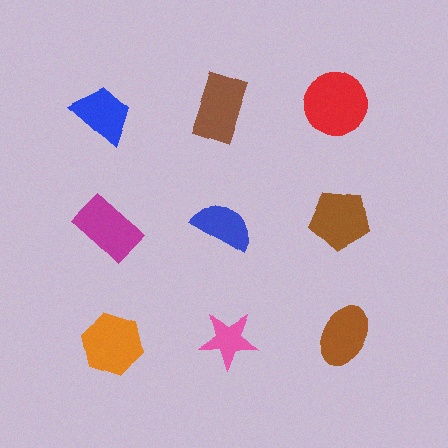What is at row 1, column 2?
A brown rectangle.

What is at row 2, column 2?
A blue semicircle.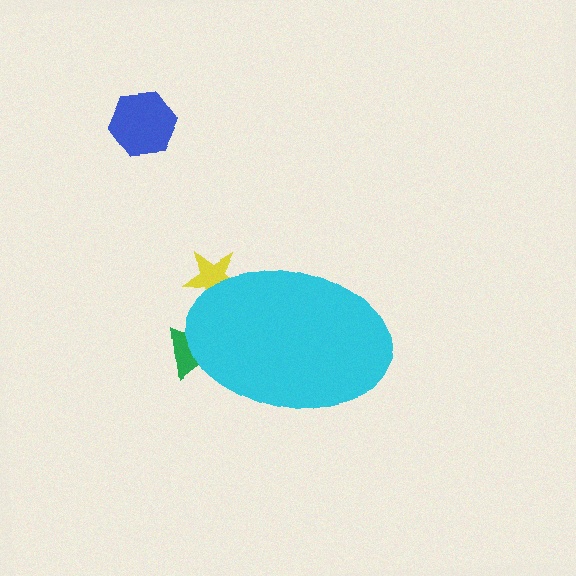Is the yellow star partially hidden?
Yes, the yellow star is partially hidden behind the cyan ellipse.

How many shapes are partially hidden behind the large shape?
2 shapes are partially hidden.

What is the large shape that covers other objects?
A cyan ellipse.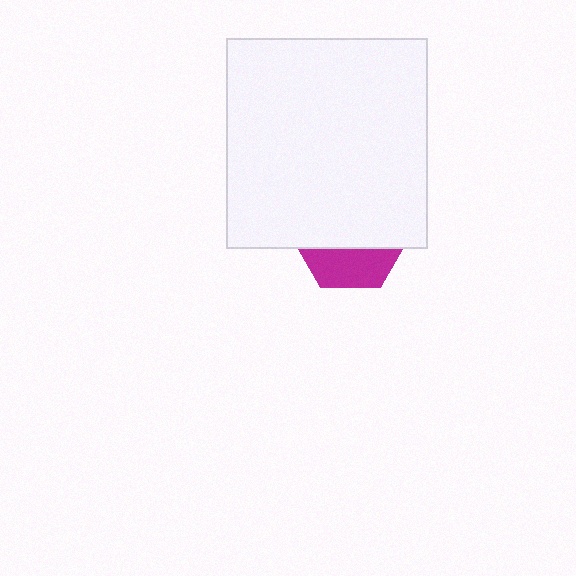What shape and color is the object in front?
The object in front is a white rectangle.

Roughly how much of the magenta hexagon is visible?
A small part of it is visible (roughly 33%).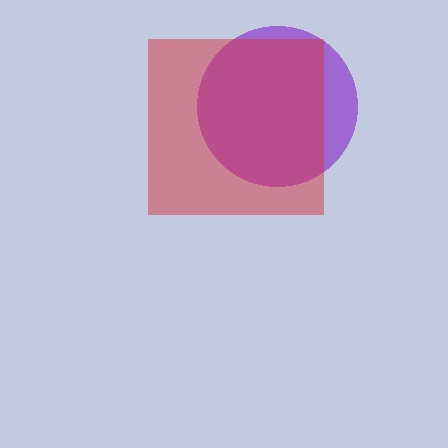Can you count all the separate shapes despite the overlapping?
Yes, there are 2 separate shapes.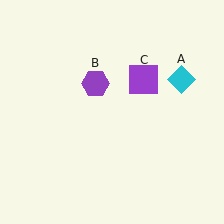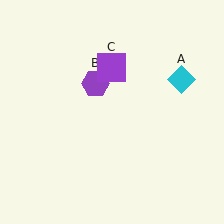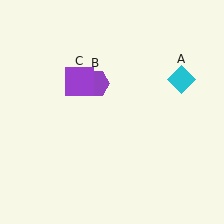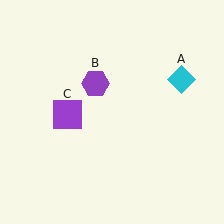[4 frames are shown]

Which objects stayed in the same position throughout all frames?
Cyan diamond (object A) and purple hexagon (object B) remained stationary.